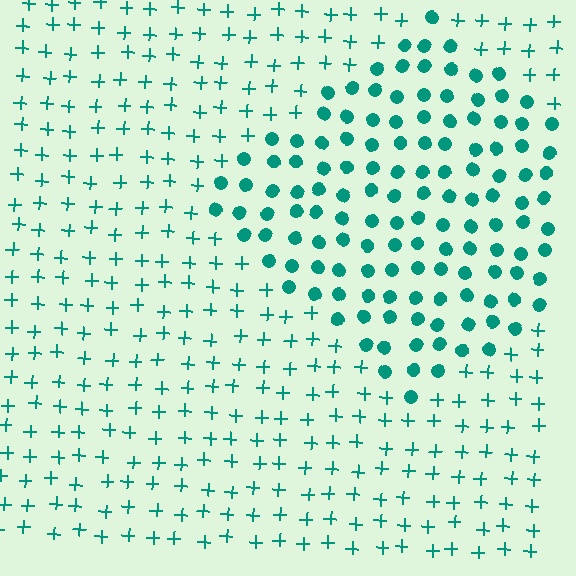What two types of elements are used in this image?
The image uses circles inside the diamond region and plus signs outside it.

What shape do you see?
I see a diamond.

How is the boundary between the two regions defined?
The boundary is defined by a change in element shape: circles inside vs. plus signs outside. All elements share the same color and spacing.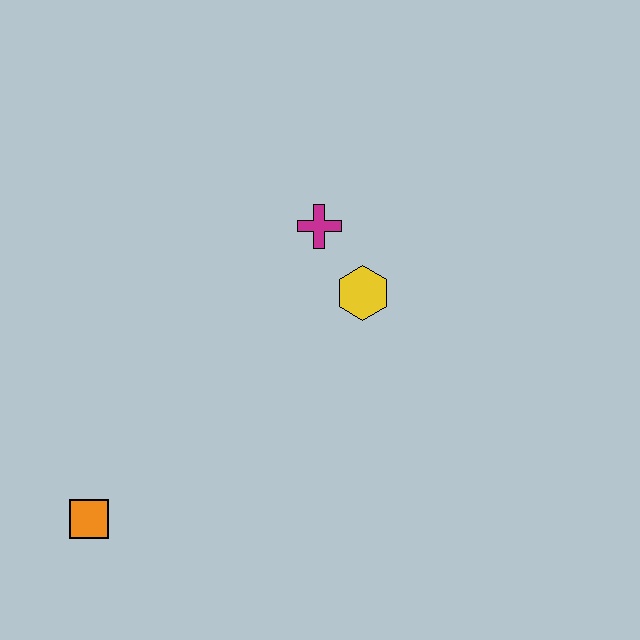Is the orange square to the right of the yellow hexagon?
No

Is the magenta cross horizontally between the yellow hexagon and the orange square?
Yes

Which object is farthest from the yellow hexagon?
The orange square is farthest from the yellow hexagon.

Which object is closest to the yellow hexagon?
The magenta cross is closest to the yellow hexagon.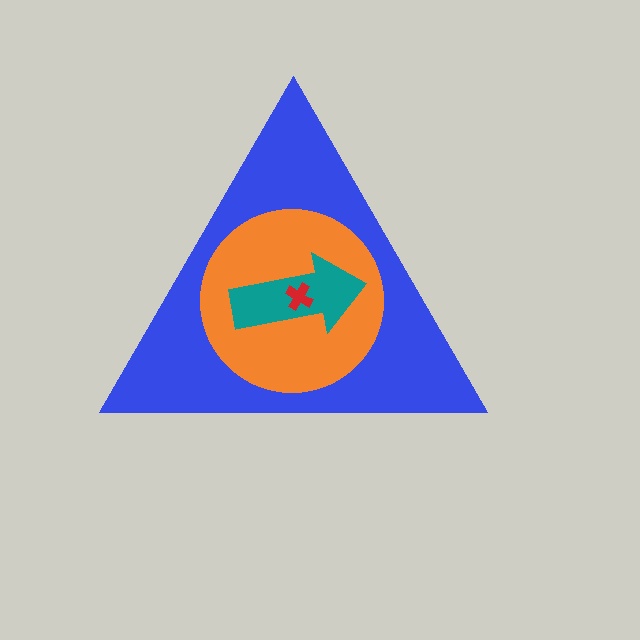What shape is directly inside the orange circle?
The teal arrow.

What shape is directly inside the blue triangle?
The orange circle.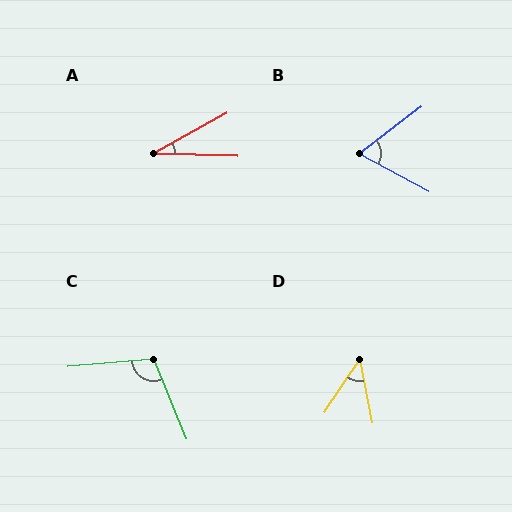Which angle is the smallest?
A, at approximately 31 degrees.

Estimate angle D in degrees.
Approximately 45 degrees.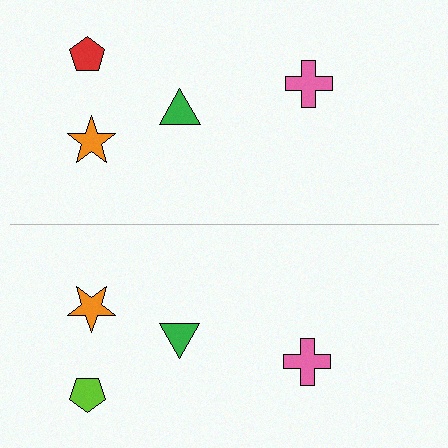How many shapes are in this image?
There are 8 shapes in this image.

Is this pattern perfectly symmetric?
No, the pattern is not perfectly symmetric. The lime pentagon on the bottom side breaks the symmetry — its mirror counterpart is red.